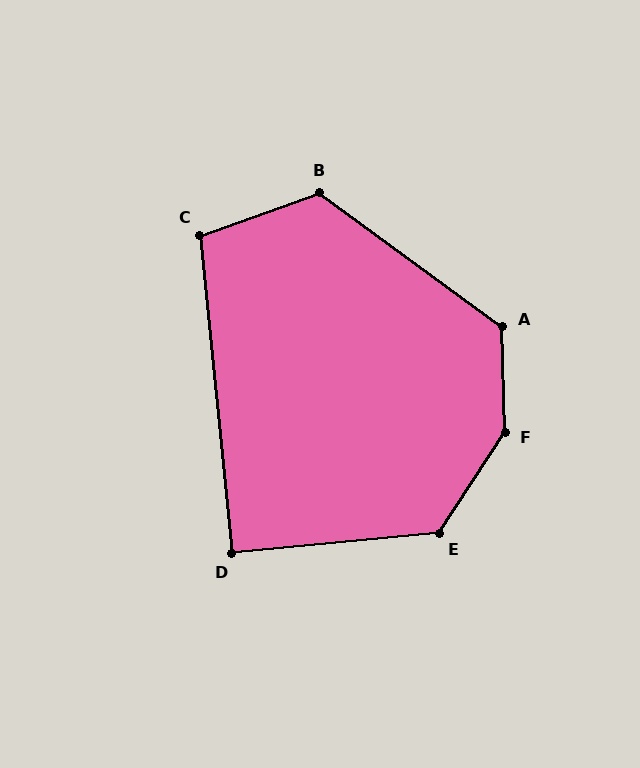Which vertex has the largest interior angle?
F, at approximately 146 degrees.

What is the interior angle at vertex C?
Approximately 104 degrees (obtuse).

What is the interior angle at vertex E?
Approximately 129 degrees (obtuse).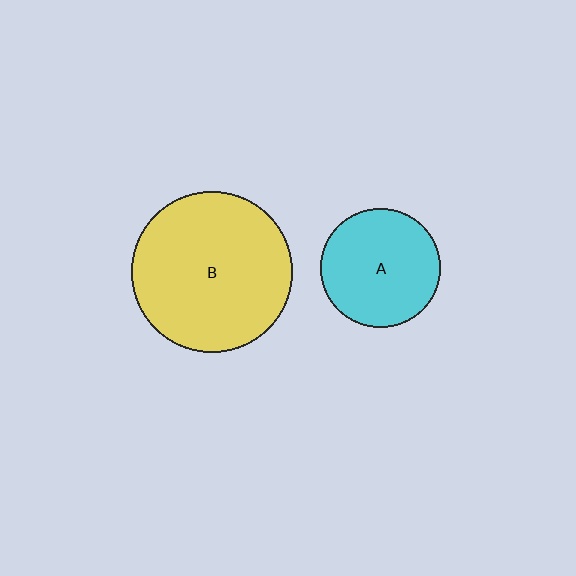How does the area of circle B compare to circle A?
Approximately 1.8 times.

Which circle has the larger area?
Circle B (yellow).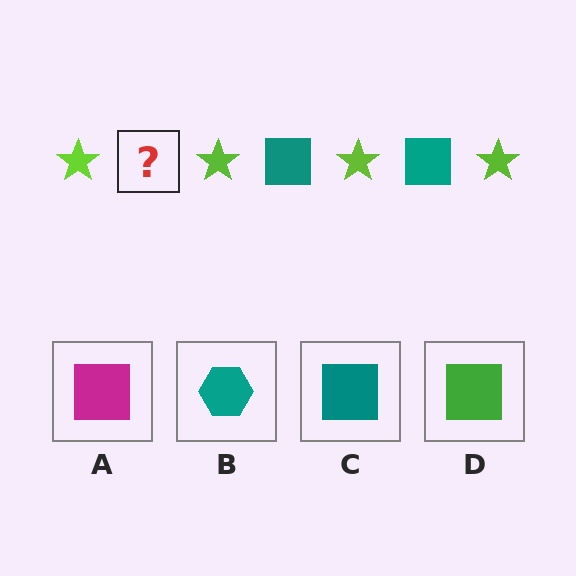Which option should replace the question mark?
Option C.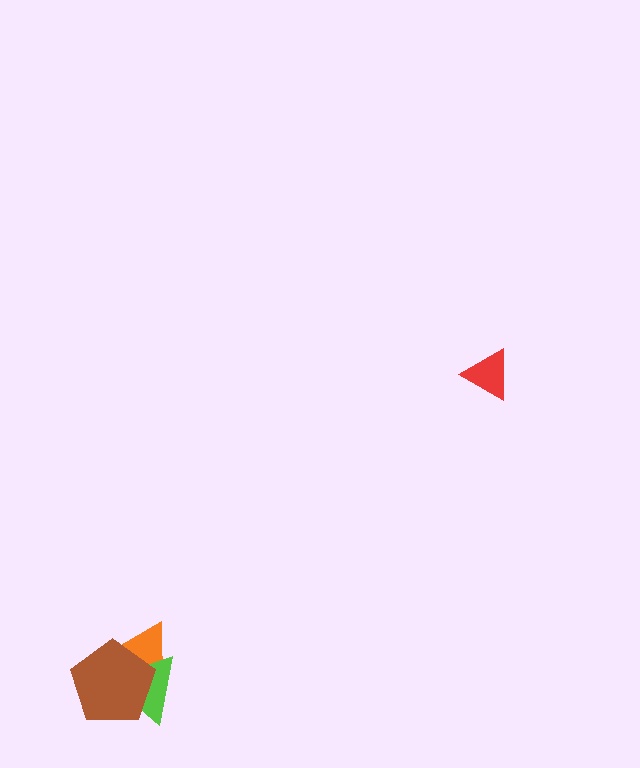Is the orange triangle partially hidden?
Yes, it is partially covered by another shape.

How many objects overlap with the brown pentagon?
2 objects overlap with the brown pentagon.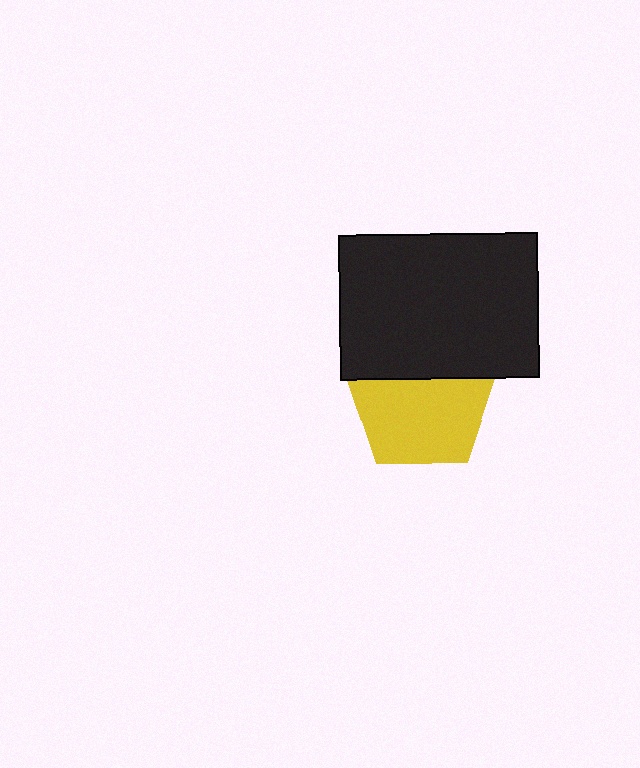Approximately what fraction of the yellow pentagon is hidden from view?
Roughly 32% of the yellow pentagon is hidden behind the black rectangle.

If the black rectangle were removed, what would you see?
You would see the complete yellow pentagon.